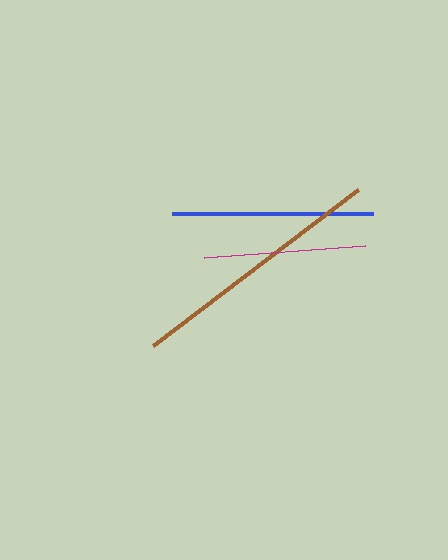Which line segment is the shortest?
The magenta line is the shortest at approximately 161 pixels.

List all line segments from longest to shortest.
From longest to shortest: brown, blue, magenta.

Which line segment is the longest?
The brown line is the longest at approximately 257 pixels.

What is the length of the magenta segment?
The magenta segment is approximately 161 pixels long.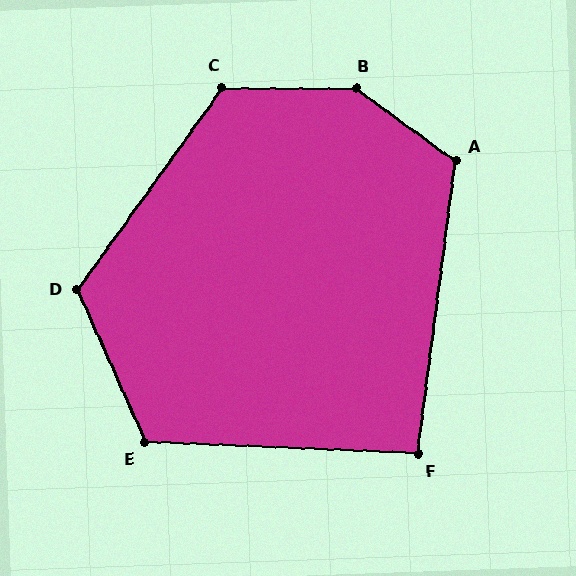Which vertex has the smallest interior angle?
F, at approximately 95 degrees.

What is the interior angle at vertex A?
Approximately 118 degrees (obtuse).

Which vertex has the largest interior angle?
B, at approximately 144 degrees.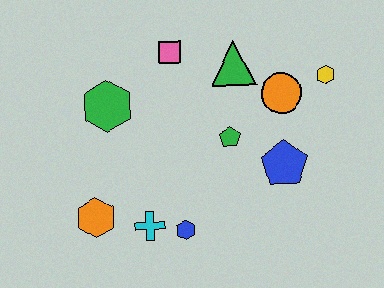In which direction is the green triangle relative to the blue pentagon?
The green triangle is above the blue pentagon.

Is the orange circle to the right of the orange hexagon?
Yes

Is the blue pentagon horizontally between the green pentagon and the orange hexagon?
No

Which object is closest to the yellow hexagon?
The orange circle is closest to the yellow hexagon.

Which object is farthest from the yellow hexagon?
The orange hexagon is farthest from the yellow hexagon.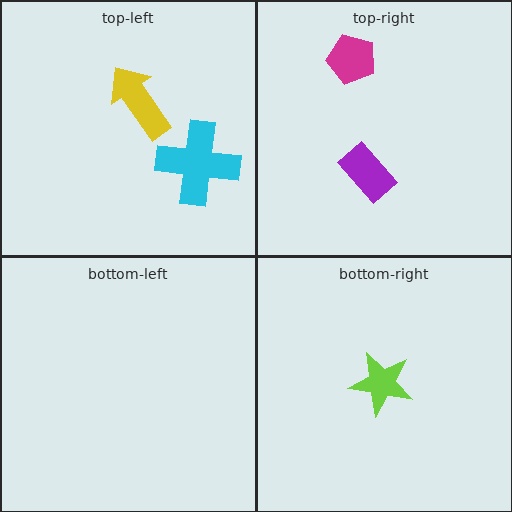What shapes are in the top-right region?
The purple rectangle, the magenta pentagon.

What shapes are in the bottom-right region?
The lime star.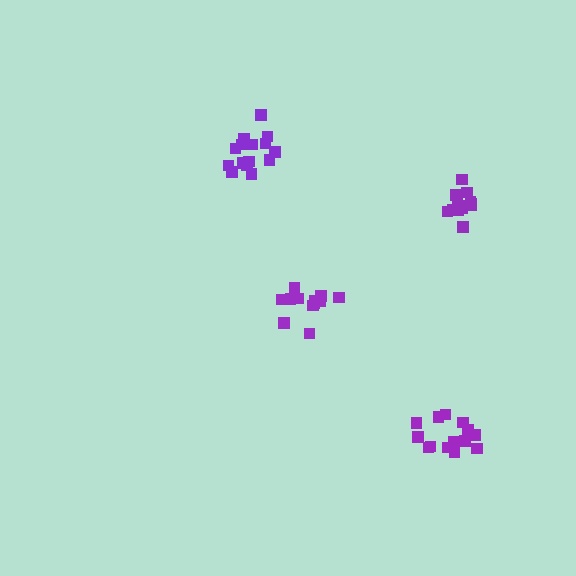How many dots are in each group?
Group 1: 14 dots, Group 2: 13 dots, Group 3: 12 dots, Group 4: 15 dots (54 total).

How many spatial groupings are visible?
There are 4 spatial groupings.